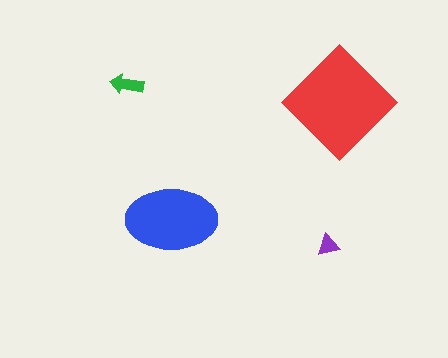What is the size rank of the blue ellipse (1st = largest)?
2nd.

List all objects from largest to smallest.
The red diamond, the blue ellipse, the green arrow, the purple triangle.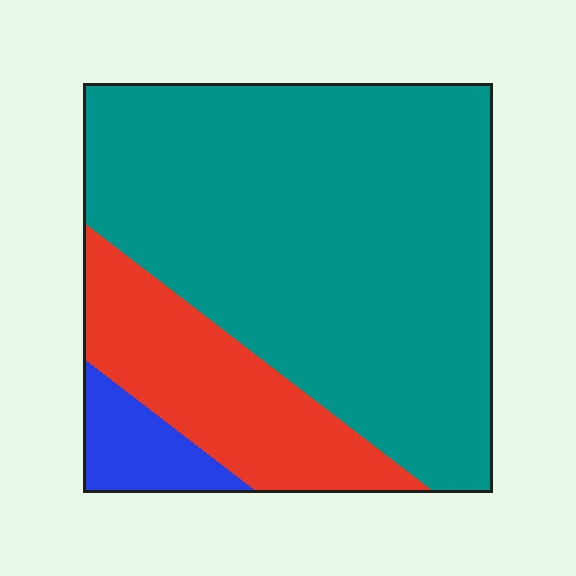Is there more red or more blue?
Red.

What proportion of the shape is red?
Red covers around 20% of the shape.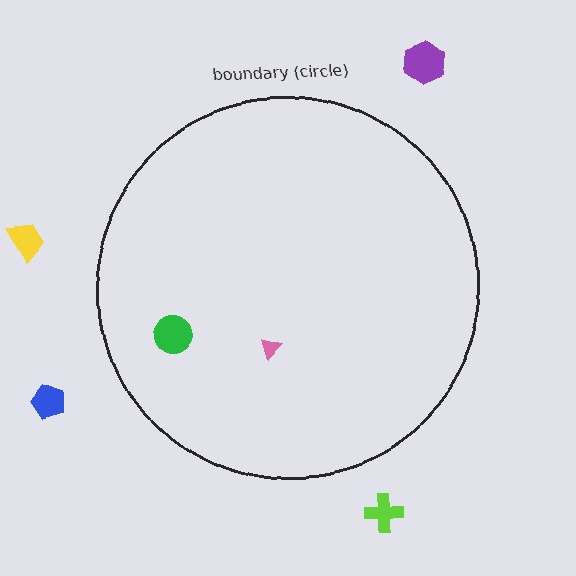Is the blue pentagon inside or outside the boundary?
Outside.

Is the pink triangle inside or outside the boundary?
Inside.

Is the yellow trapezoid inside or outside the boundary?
Outside.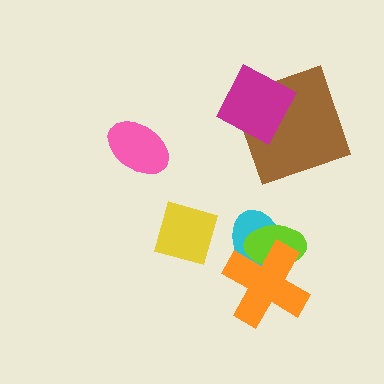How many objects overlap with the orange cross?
2 objects overlap with the orange cross.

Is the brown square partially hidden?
Yes, it is partially covered by another shape.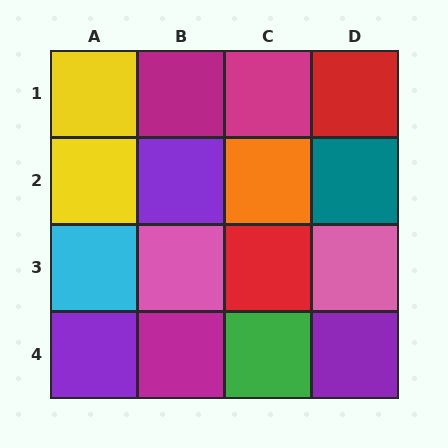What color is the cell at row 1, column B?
Magenta.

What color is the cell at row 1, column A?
Yellow.